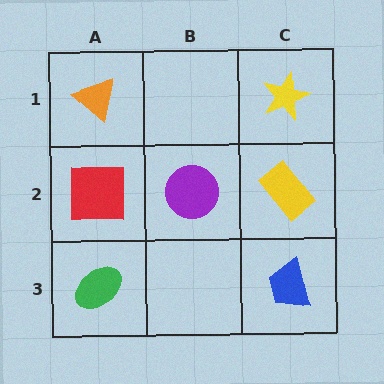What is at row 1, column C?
A yellow star.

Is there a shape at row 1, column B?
No, that cell is empty.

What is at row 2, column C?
A yellow rectangle.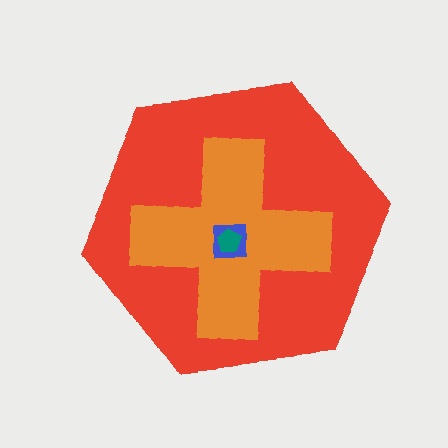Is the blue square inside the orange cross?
Yes.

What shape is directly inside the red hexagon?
The orange cross.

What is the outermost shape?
The red hexagon.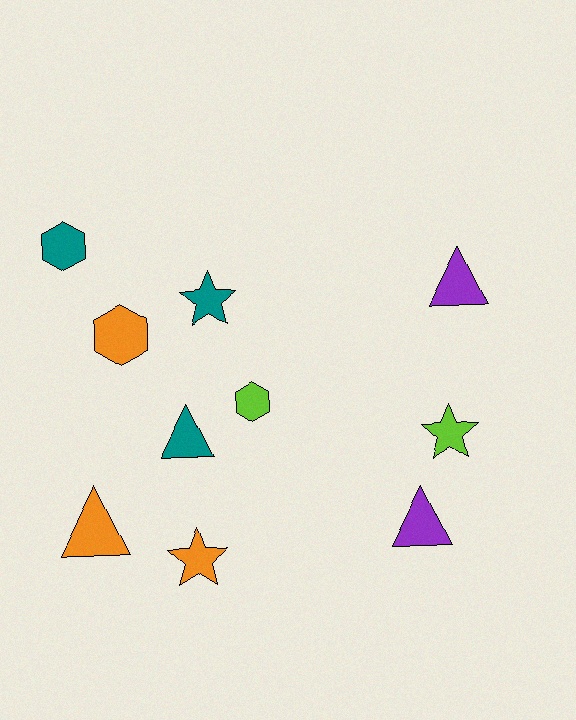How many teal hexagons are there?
There is 1 teal hexagon.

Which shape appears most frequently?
Triangle, with 4 objects.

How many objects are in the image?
There are 10 objects.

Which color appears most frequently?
Teal, with 3 objects.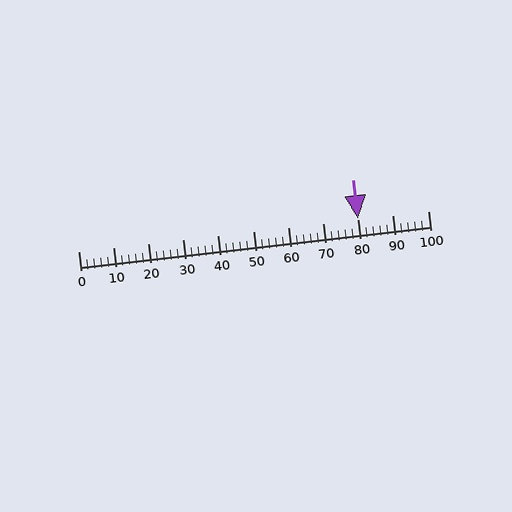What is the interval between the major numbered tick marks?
The major tick marks are spaced 10 units apart.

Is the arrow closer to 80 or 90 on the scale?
The arrow is closer to 80.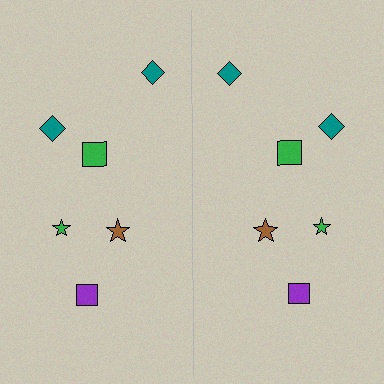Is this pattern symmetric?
Yes, this pattern has bilateral (reflection) symmetry.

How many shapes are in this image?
There are 12 shapes in this image.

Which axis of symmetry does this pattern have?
The pattern has a vertical axis of symmetry running through the center of the image.